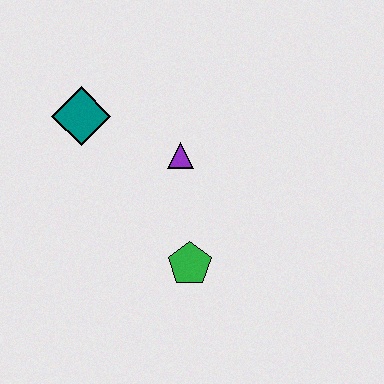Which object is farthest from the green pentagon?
The teal diamond is farthest from the green pentagon.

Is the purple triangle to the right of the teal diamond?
Yes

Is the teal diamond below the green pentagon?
No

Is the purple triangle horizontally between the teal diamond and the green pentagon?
Yes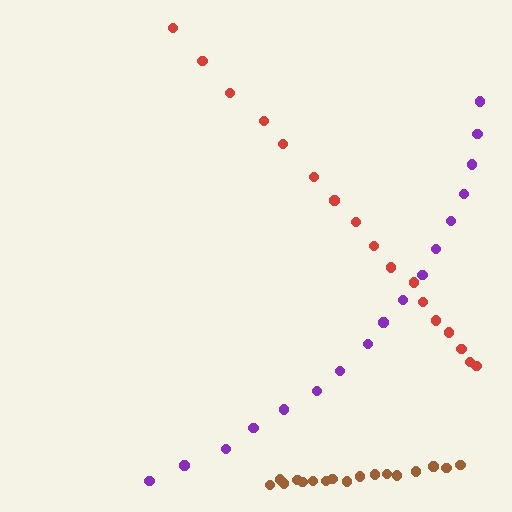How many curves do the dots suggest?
There are 3 distinct paths.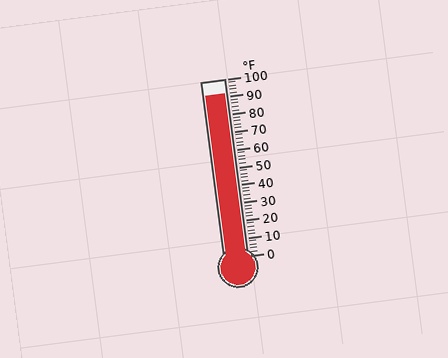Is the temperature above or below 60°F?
The temperature is above 60°F.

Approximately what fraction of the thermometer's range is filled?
The thermometer is filled to approximately 90% of its range.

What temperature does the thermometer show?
The thermometer shows approximately 92°F.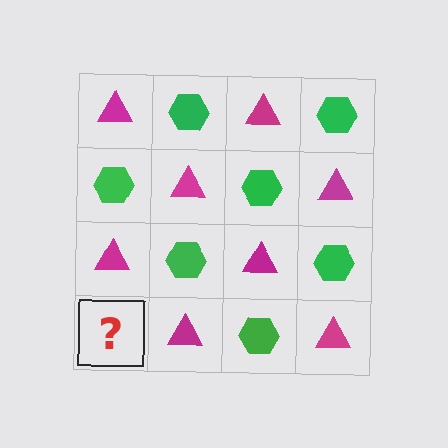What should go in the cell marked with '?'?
The missing cell should contain a green hexagon.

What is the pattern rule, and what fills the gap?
The rule is that it alternates magenta triangle and green hexagon in a checkerboard pattern. The gap should be filled with a green hexagon.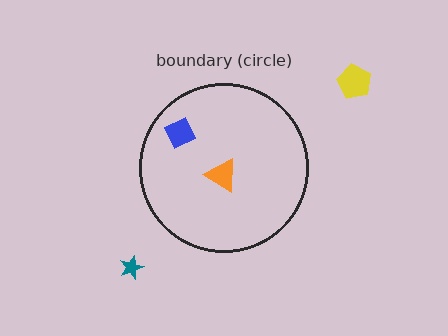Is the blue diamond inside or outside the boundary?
Inside.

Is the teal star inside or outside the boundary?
Outside.